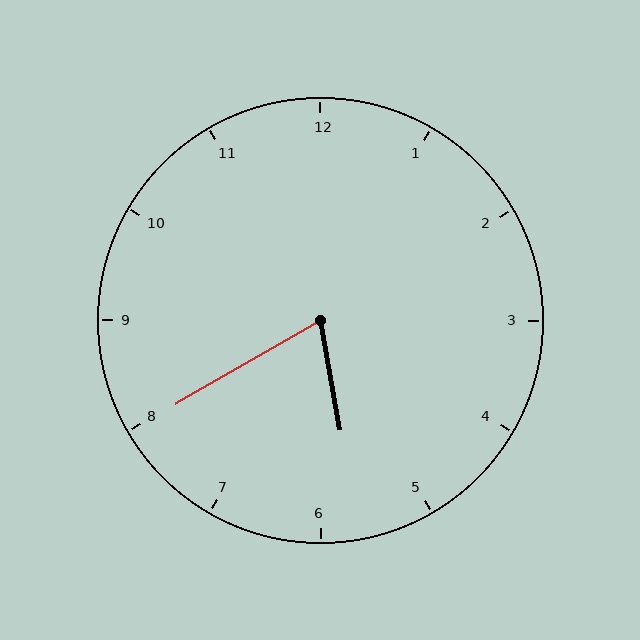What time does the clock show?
5:40.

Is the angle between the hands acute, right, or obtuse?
It is acute.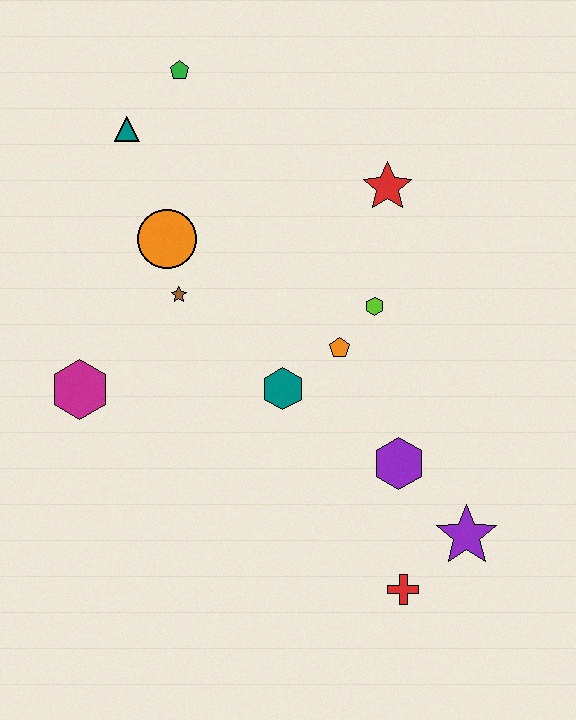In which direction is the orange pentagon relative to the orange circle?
The orange pentagon is to the right of the orange circle.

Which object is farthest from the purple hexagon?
The green pentagon is farthest from the purple hexagon.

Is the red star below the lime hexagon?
No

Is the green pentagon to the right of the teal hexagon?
No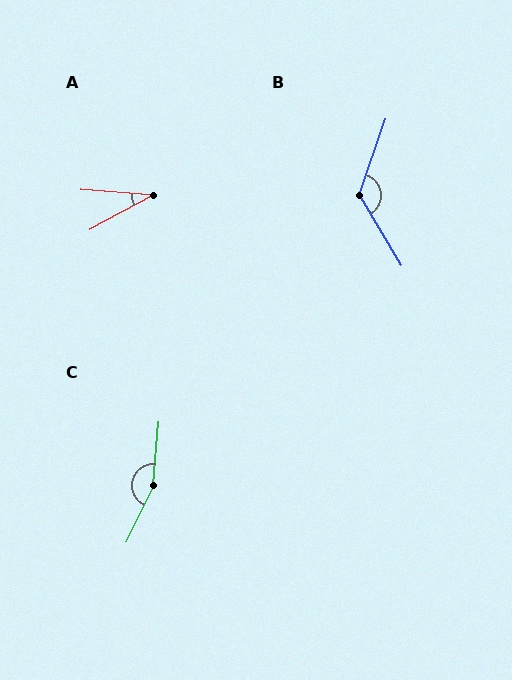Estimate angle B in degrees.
Approximately 129 degrees.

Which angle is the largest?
C, at approximately 159 degrees.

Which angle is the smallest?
A, at approximately 33 degrees.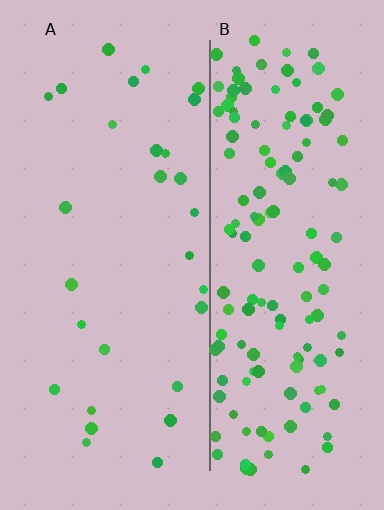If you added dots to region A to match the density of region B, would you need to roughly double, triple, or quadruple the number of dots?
Approximately quadruple.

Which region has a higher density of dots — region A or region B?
B (the right).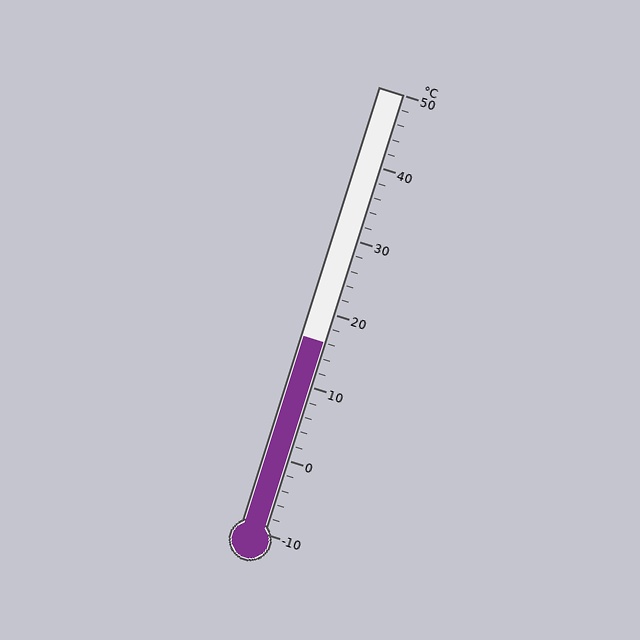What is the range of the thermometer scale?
The thermometer scale ranges from -10°C to 50°C.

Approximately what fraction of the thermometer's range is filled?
The thermometer is filled to approximately 45% of its range.